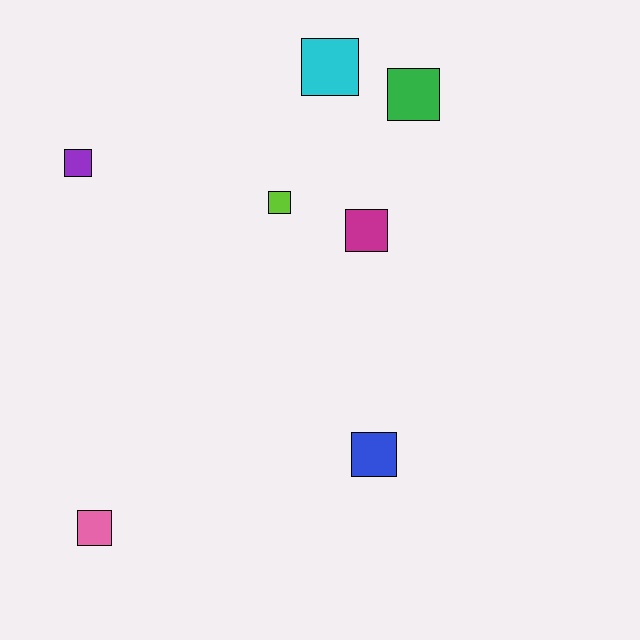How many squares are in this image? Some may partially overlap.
There are 7 squares.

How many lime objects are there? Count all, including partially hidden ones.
There is 1 lime object.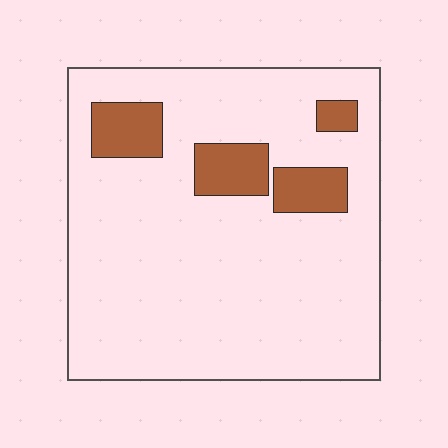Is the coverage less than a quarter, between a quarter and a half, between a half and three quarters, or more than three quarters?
Less than a quarter.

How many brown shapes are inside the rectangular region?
4.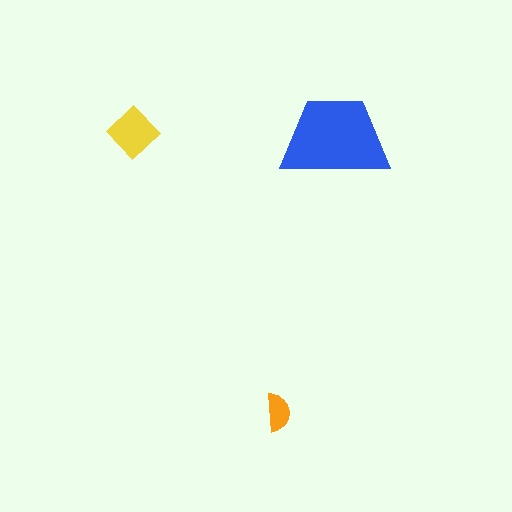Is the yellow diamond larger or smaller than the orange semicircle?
Larger.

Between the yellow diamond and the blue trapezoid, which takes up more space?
The blue trapezoid.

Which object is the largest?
The blue trapezoid.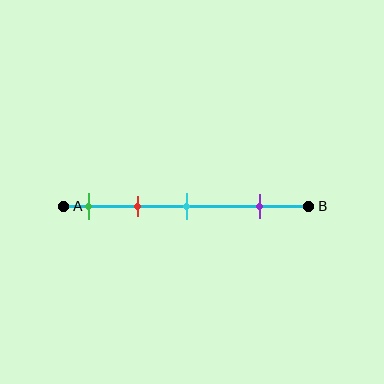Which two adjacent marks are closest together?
The green and red marks are the closest adjacent pair.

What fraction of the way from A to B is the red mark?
The red mark is approximately 30% (0.3) of the way from A to B.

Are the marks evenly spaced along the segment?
No, the marks are not evenly spaced.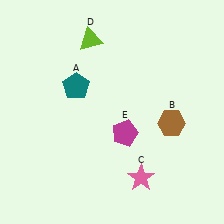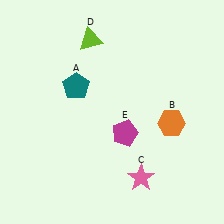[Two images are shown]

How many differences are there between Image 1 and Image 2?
There is 1 difference between the two images.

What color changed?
The hexagon (B) changed from brown in Image 1 to orange in Image 2.